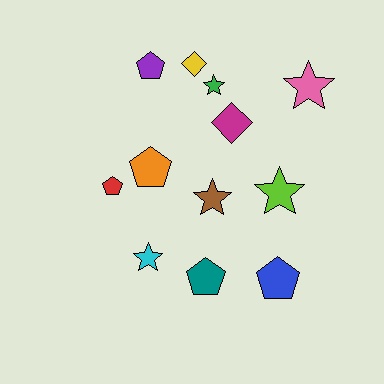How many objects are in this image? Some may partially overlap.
There are 12 objects.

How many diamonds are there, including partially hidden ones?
There are 2 diamonds.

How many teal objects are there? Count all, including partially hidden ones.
There is 1 teal object.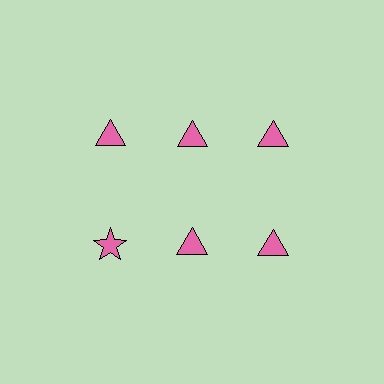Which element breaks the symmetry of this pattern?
The pink star in the second row, leftmost column breaks the symmetry. All other shapes are pink triangles.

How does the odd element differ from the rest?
It has a different shape: star instead of triangle.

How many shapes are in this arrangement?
There are 6 shapes arranged in a grid pattern.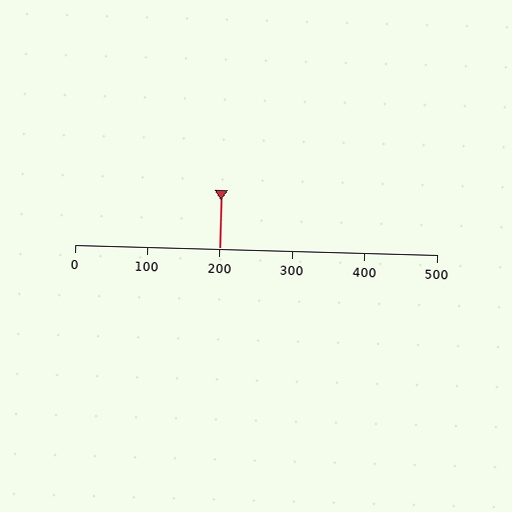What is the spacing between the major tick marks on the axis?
The major ticks are spaced 100 apart.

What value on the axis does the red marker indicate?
The marker indicates approximately 200.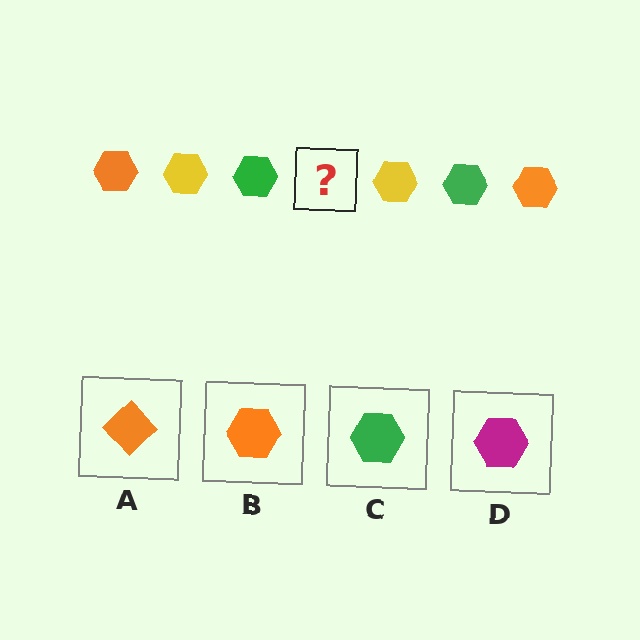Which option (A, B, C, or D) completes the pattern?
B.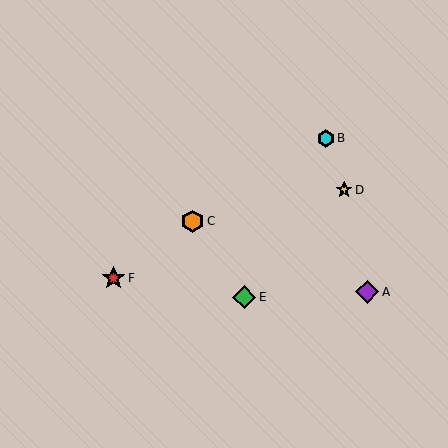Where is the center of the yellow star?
The center of the yellow star is at (344, 190).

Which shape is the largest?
The red star (labeled F) is the largest.